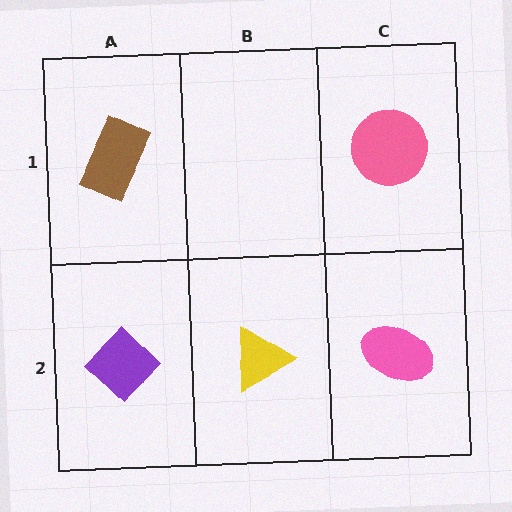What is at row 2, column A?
A purple diamond.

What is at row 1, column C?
A pink circle.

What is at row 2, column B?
A yellow triangle.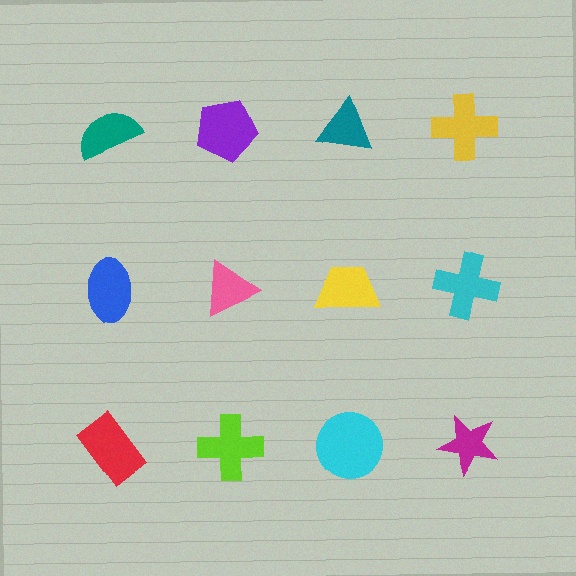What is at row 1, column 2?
A purple pentagon.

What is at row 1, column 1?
A teal semicircle.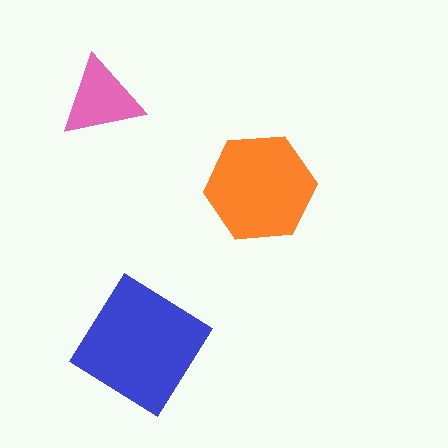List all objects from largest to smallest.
The blue diamond, the orange hexagon, the pink triangle.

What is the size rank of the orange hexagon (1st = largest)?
2nd.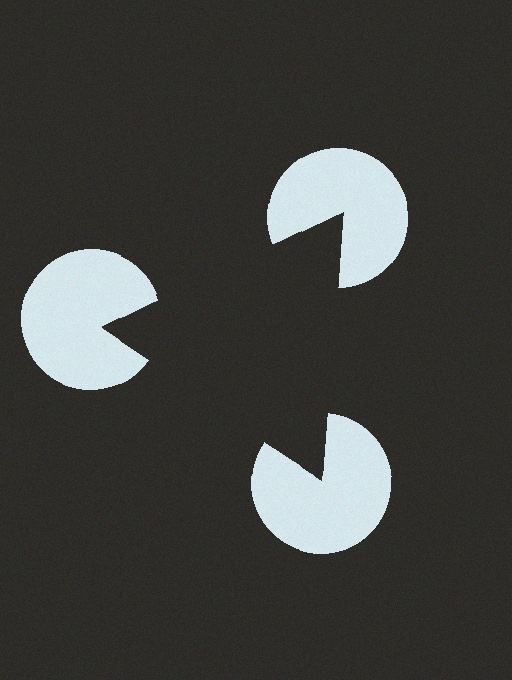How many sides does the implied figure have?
3 sides.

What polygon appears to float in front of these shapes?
An illusory triangle — its edges are inferred from the aligned wedge cuts in the pac-man discs, not physically drawn.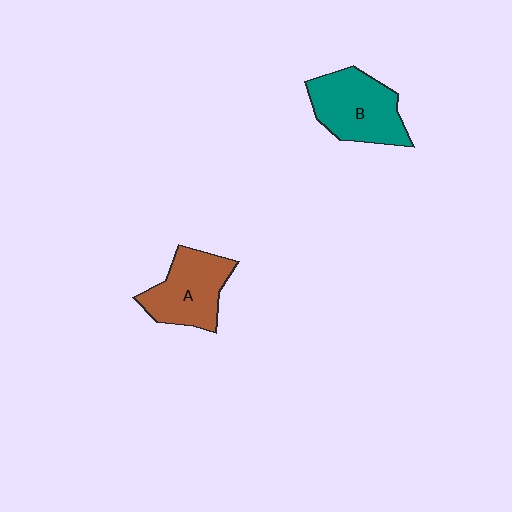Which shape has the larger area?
Shape B (teal).